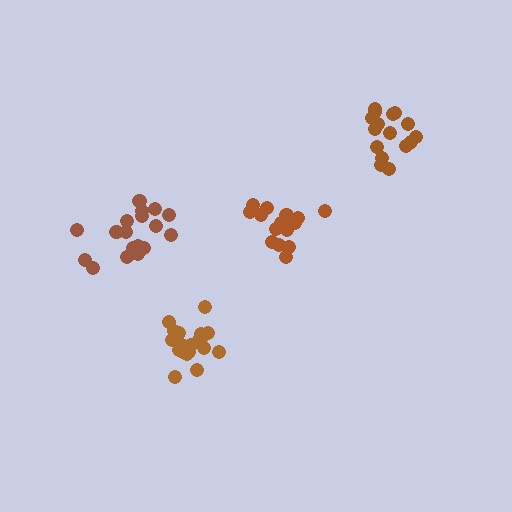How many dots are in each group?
Group 1: 17 dots, Group 2: 19 dots, Group 3: 19 dots, Group 4: 17 dots (72 total).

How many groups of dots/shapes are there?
There are 4 groups.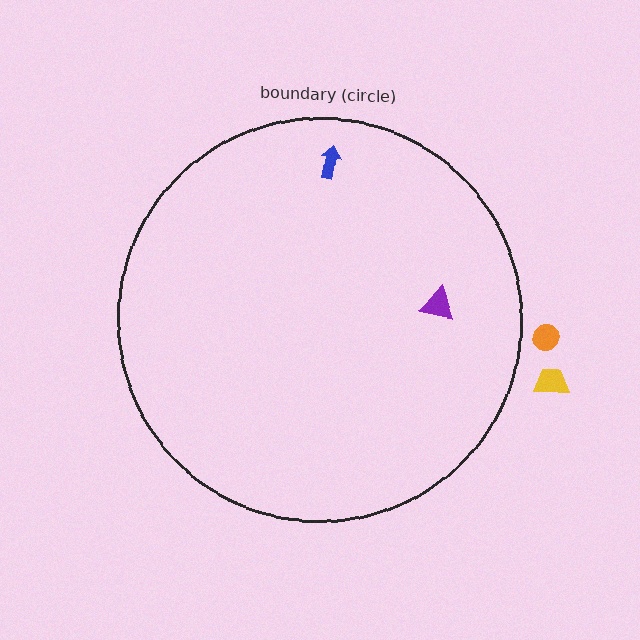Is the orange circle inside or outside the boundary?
Outside.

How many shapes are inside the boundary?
2 inside, 2 outside.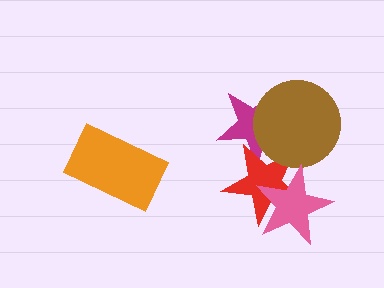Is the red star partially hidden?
Yes, it is partially covered by another shape.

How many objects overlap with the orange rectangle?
0 objects overlap with the orange rectangle.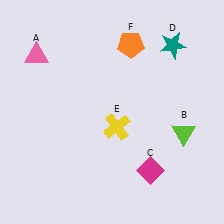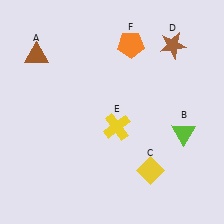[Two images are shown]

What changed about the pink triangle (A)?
In Image 1, A is pink. In Image 2, it changed to brown.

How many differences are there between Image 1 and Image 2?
There are 3 differences between the two images.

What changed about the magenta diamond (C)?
In Image 1, C is magenta. In Image 2, it changed to yellow.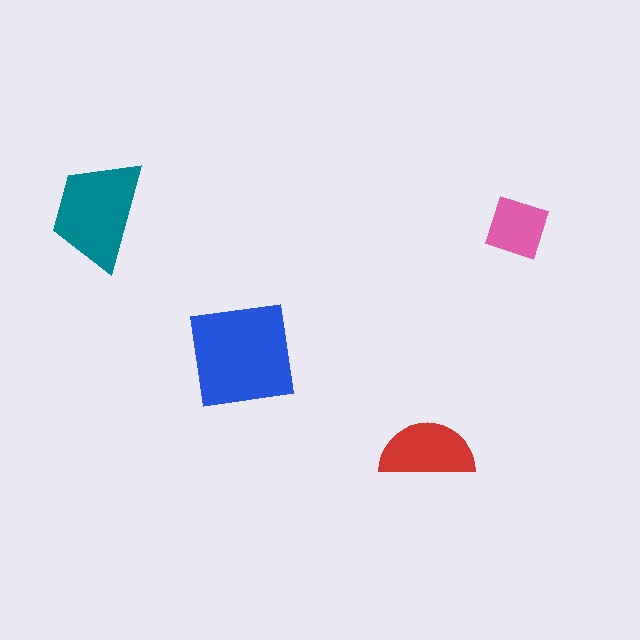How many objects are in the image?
There are 4 objects in the image.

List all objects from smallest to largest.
The pink diamond, the red semicircle, the teal trapezoid, the blue square.